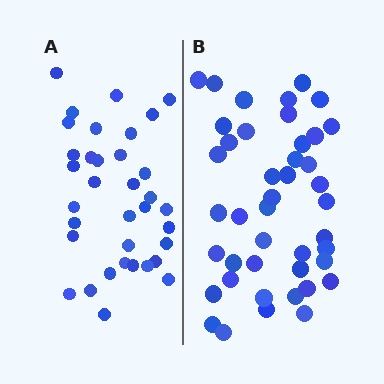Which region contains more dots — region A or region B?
Region B (the right region) has more dots.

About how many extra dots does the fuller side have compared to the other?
Region B has roughly 8 or so more dots than region A.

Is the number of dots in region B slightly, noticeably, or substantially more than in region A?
Region B has only slightly more — the two regions are fairly close. The ratio is roughly 1.2 to 1.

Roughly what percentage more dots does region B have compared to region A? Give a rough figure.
About 25% more.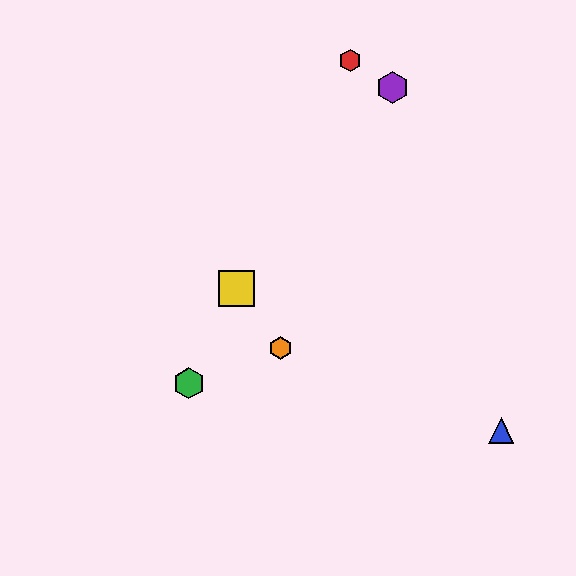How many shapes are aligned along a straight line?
3 shapes (the red hexagon, the green hexagon, the yellow square) are aligned along a straight line.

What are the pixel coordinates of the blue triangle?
The blue triangle is at (501, 430).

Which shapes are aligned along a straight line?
The red hexagon, the green hexagon, the yellow square are aligned along a straight line.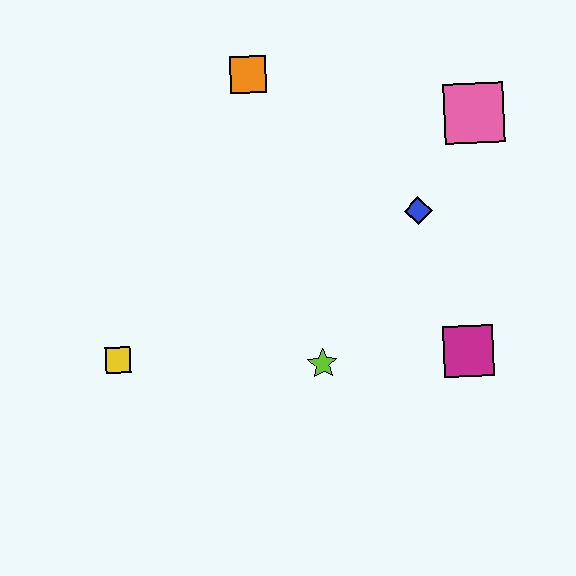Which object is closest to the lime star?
The magenta square is closest to the lime star.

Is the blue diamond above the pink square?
No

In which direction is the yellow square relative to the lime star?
The yellow square is to the left of the lime star.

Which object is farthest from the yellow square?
The pink square is farthest from the yellow square.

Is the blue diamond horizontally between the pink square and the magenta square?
No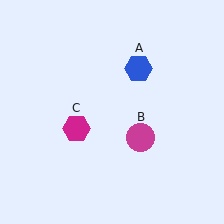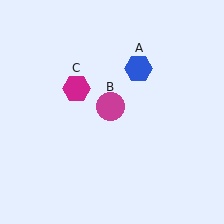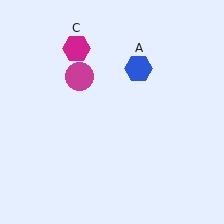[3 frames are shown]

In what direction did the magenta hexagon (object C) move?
The magenta hexagon (object C) moved up.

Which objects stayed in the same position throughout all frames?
Blue hexagon (object A) remained stationary.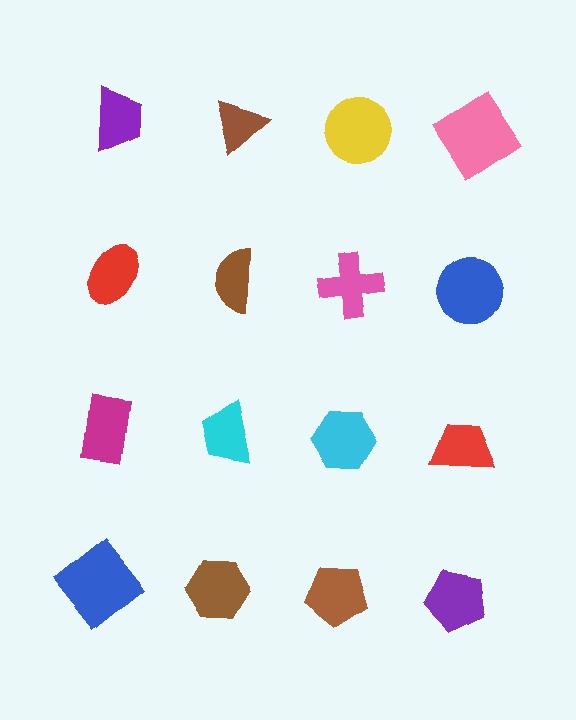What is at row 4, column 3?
A brown pentagon.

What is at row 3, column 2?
A cyan trapezoid.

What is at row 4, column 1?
A blue diamond.